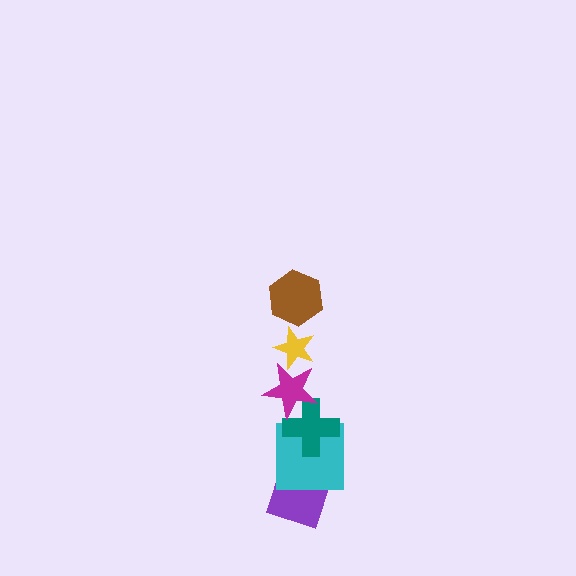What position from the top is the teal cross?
The teal cross is 4th from the top.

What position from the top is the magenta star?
The magenta star is 3rd from the top.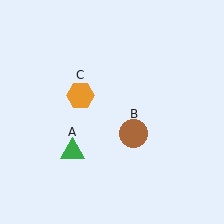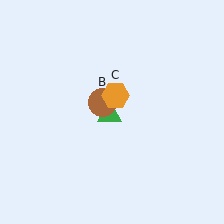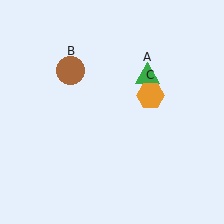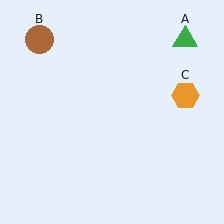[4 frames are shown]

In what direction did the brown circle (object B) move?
The brown circle (object B) moved up and to the left.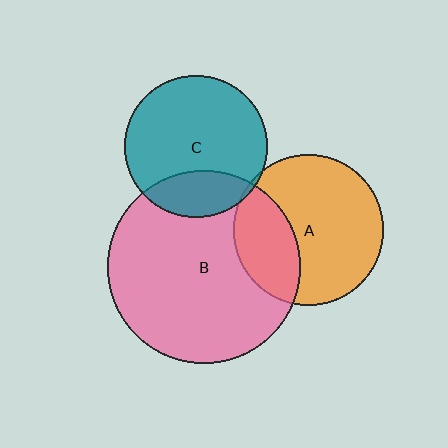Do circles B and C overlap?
Yes.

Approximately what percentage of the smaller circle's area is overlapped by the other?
Approximately 25%.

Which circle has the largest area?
Circle B (pink).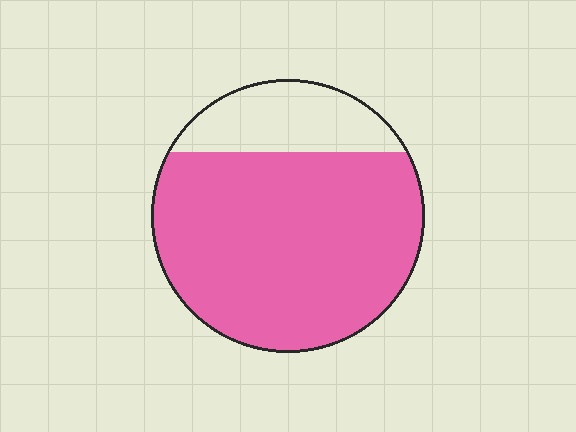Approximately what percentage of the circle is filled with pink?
Approximately 80%.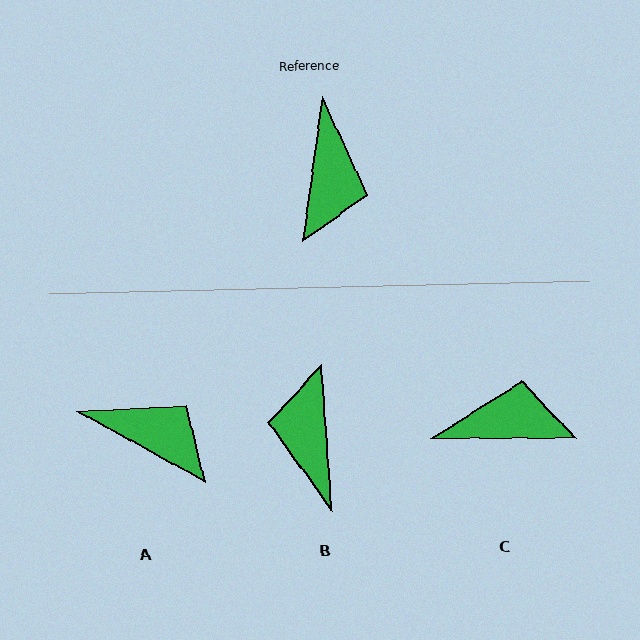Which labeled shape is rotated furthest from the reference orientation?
B, about 168 degrees away.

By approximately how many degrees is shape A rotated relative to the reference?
Approximately 69 degrees counter-clockwise.